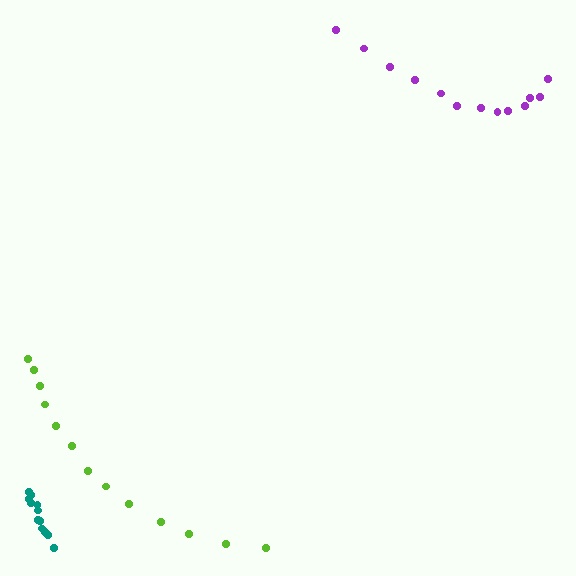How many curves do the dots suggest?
There are 3 distinct paths.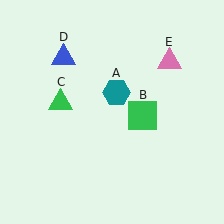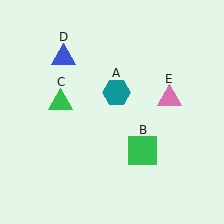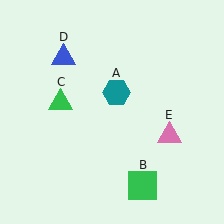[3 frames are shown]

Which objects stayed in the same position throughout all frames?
Teal hexagon (object A) and green triangle (object C) and blue triangle (object D) remained stationary.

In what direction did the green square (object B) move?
The green square (object B) moved down.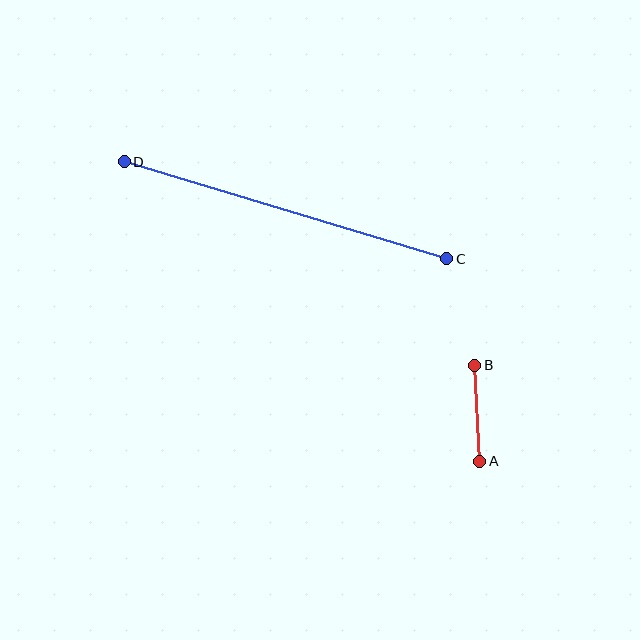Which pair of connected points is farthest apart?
Points C and D are farthest apart.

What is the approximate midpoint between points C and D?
The midpoint is at approximately (286, 210) pixels.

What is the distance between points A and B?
The distance is approximately 96 pixels.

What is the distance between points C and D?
The distance is approximately 337 pixels.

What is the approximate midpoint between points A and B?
The midpoint is at approximately (477, 413) pixels.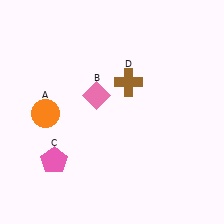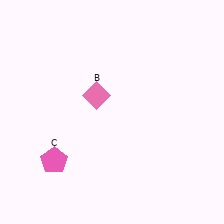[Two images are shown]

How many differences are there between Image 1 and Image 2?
There are 2 differences between the two images.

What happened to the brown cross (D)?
The brown cross (D) was removed in Image 2. It was in the top-right area of Image 1.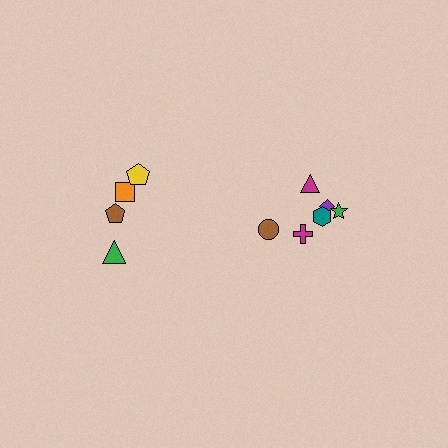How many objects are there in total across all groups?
There are 10 objects.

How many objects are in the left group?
There are 4 objects.